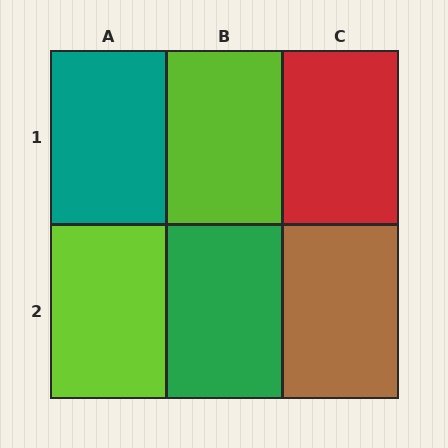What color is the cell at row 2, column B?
Green.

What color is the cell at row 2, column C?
Brown.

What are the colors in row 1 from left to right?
Teal, lime, red.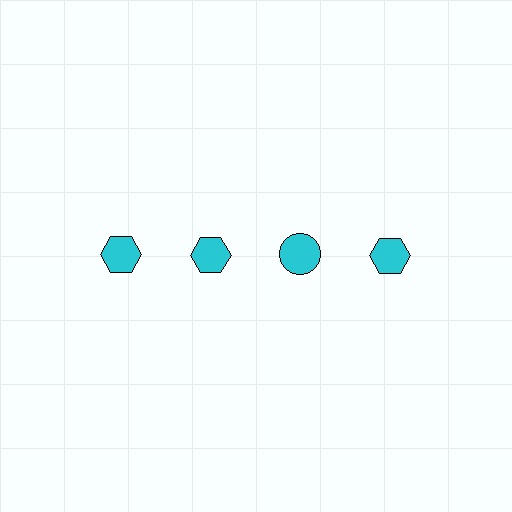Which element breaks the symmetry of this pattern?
The cyan circle in the top row, center column breaks the symmetry. All other shapes are cyan hexagons.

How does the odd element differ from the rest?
It has a different shape: circle instead of hexagon.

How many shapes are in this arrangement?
There are 4 shapes arranged in a grid pattern.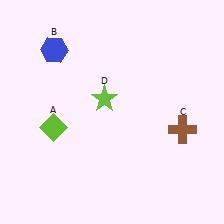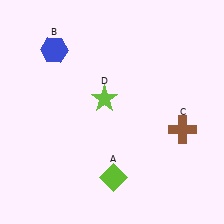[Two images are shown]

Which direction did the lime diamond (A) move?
The lime diamond (A) moved right.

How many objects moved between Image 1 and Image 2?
1 object moved between the two images.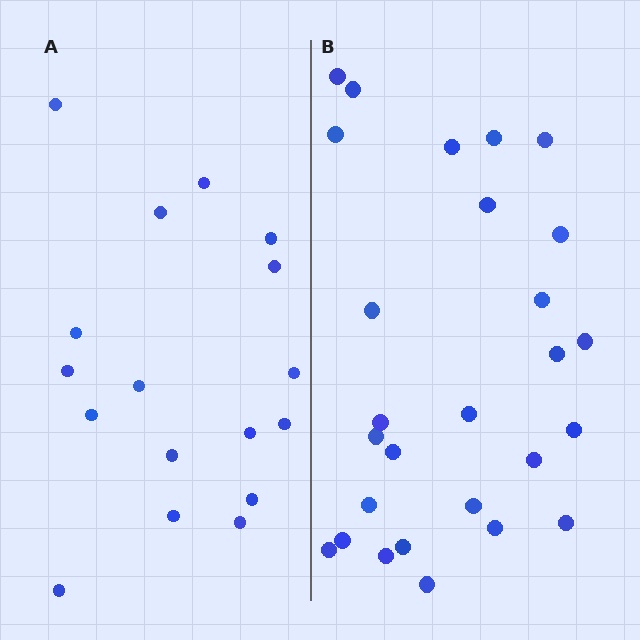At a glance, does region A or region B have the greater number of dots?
Region B (the right region) has more dots.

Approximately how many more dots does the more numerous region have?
Region B has roughly 10 or so more dots than region A.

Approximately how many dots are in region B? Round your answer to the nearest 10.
About 30 dots. (The exact count is 27, which rounds to 30.)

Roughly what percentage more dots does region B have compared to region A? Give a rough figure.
About 60% more.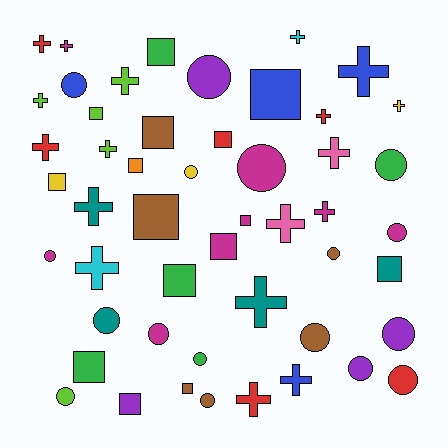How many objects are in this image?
There are 50 objects.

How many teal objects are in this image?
There are 4 teal objects.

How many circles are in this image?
There are 17 circles.